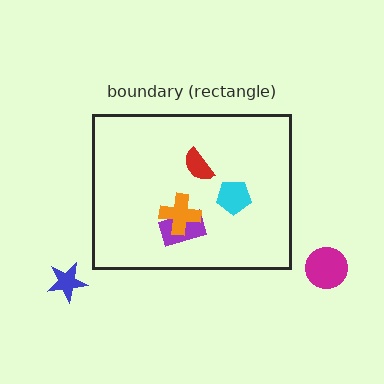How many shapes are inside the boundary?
4 inside, 2 outside.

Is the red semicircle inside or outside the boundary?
Inside.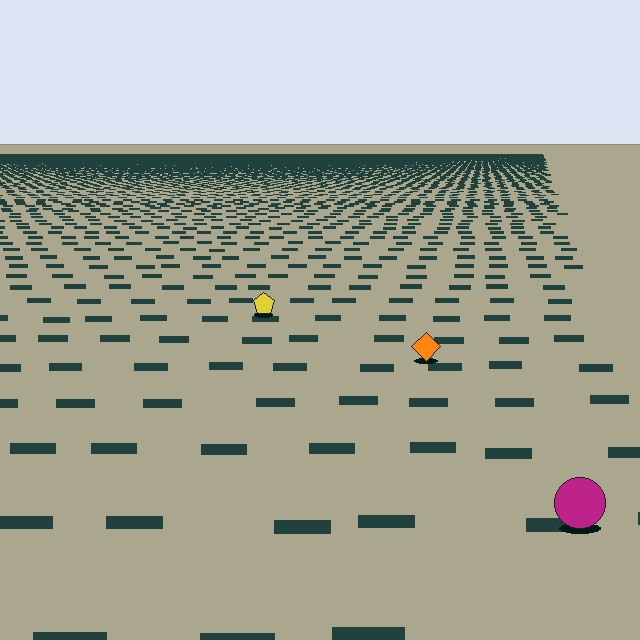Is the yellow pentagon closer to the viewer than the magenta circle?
No. The magenta circle is closer — you can tell from the texture gradient: the ground texture is coarser near it.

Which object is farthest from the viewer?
The yellow pentagon is farthest from the viewer. It appears smaller and the ground texture around it is denser.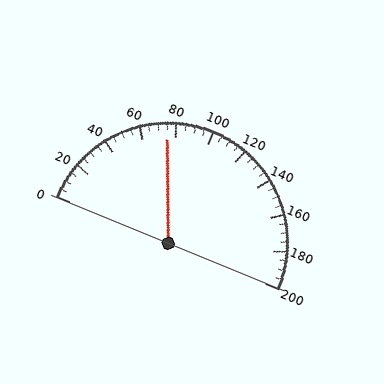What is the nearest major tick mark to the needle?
The nearest major tick mark is 80.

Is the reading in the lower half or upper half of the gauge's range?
The reading is in the lower half of the range (0 to 200).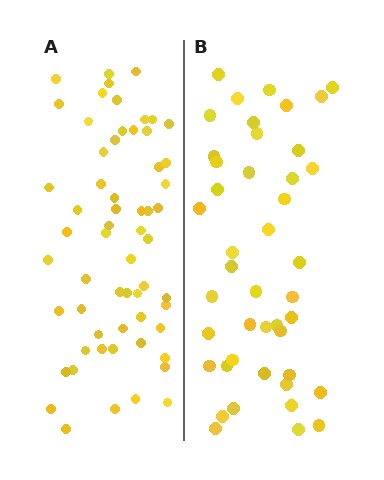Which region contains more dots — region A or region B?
Region A (the left region) has more dots.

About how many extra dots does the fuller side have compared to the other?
Region A has approximately 15 more dots than region B.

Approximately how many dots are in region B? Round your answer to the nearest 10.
About 40 dots. (The exact count is 44, which rounds to 40.)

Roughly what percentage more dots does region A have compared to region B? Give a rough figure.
About 35% more.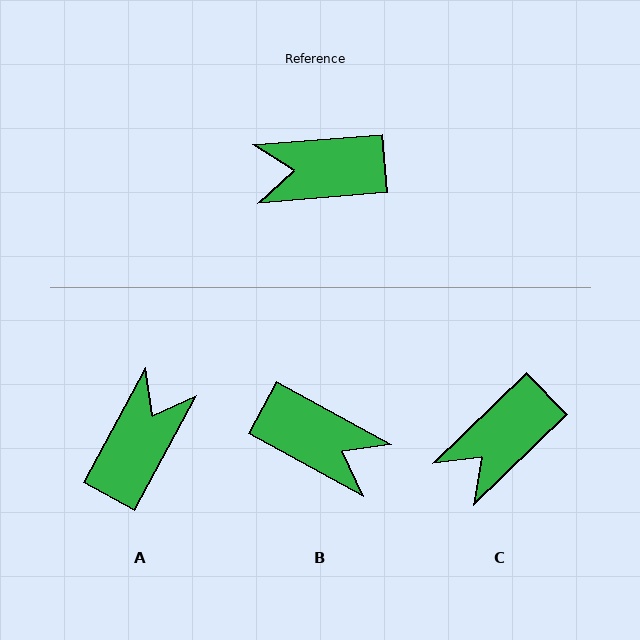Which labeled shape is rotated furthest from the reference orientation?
B, about 147 degrees away.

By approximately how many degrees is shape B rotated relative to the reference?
Approximately 147 degrees counter-clockwise.